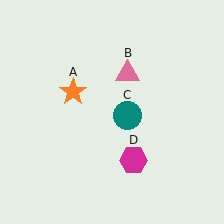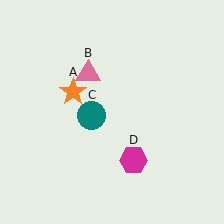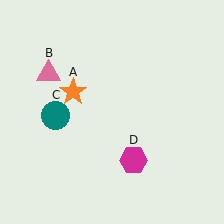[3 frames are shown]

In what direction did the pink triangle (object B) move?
The pink triangle (object B) moved left.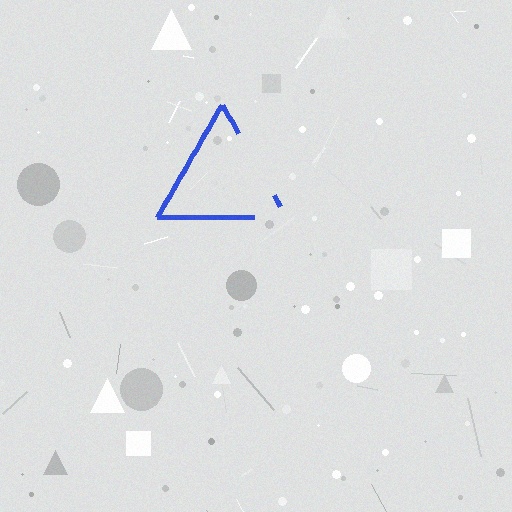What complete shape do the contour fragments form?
The contour fragments form a triangle.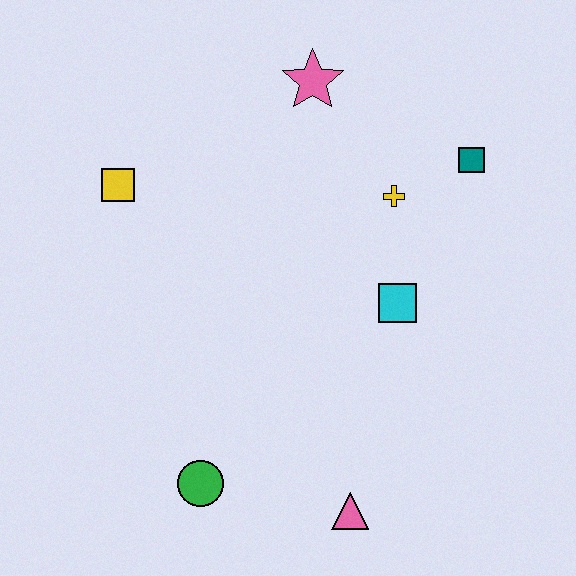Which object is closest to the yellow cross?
The teal square is closest to the yellow cross.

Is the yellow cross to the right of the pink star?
Yes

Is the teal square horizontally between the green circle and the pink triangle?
No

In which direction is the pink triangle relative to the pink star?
The pink triangle is below the pink star.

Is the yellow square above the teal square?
No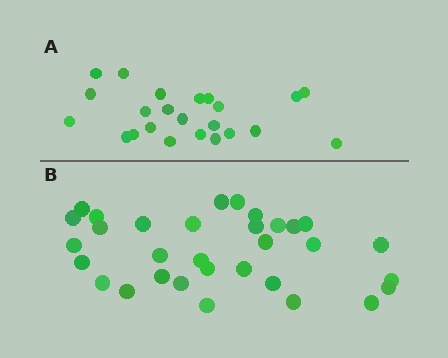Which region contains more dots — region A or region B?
Region B (the bottom region) has more dots.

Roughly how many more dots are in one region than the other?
Region B has roughly 8 or so more dots than region A.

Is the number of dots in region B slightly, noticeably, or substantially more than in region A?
Region B has noticeably more, but not dramatically so. The ratio is roughly 1.4 to 1.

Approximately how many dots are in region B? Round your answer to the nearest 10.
About 30 dots. (The exact count is 32, which rounds to 30.)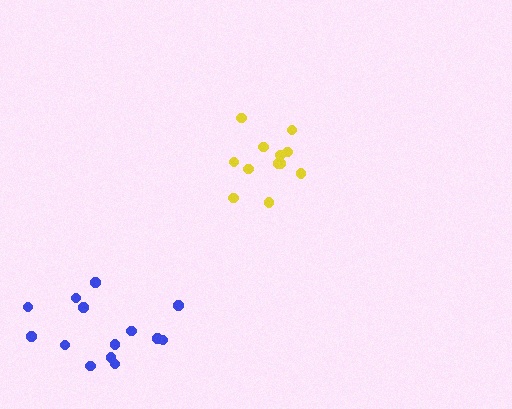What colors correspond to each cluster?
The clusters are colored: yellow, blue.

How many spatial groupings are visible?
There are 2 spatial groupings.